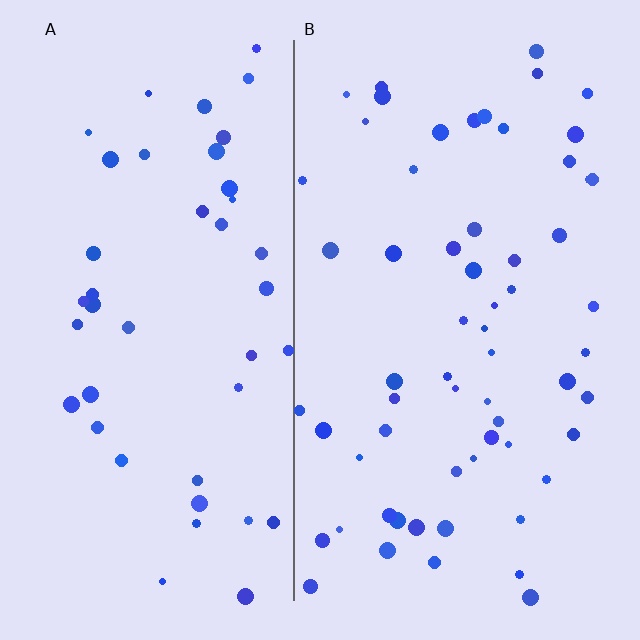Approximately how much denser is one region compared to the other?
Approximately 1.4× — region B over region A.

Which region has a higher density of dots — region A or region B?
B (the right).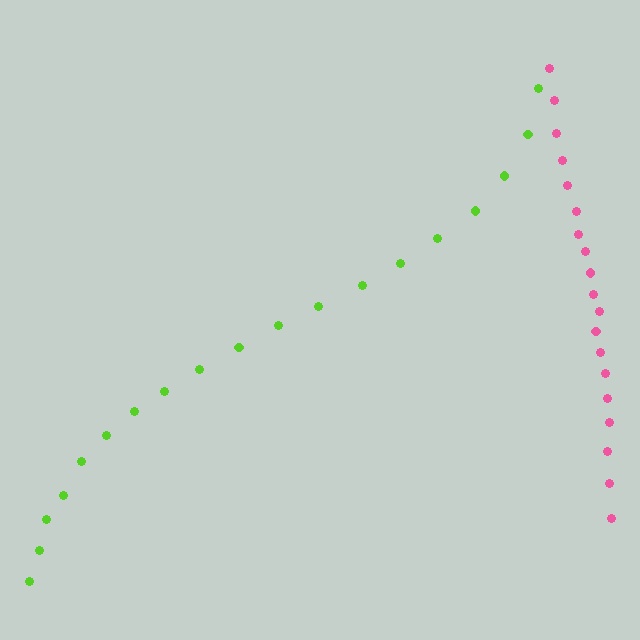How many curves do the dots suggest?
There are 2 distinct paths.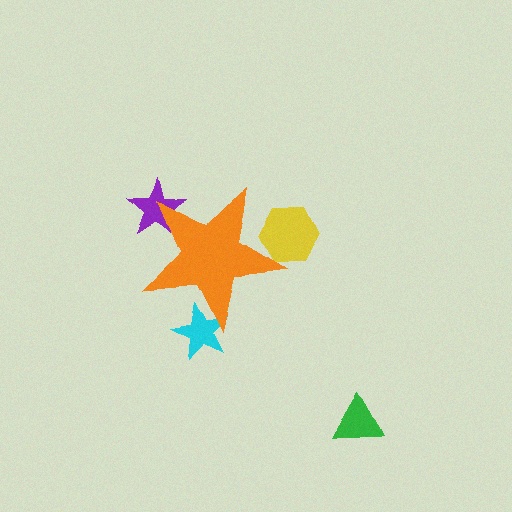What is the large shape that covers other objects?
An orange star.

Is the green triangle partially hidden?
No, the green triangle is fully visible.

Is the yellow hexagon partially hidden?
Yes, the yellow hexagon is partially hidden behind the orange star.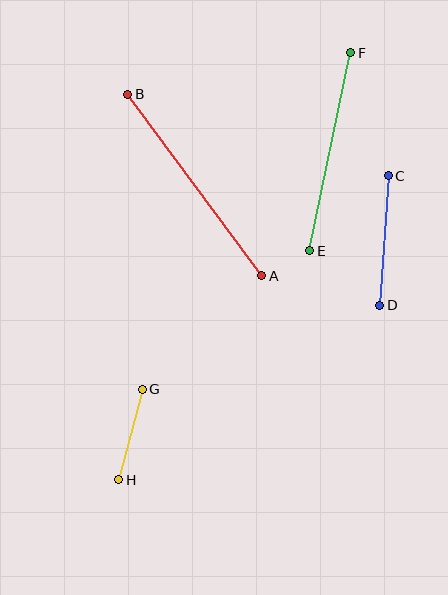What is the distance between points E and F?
The distance is approximately 202 pixels.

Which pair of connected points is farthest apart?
Points A and B are farthest apart.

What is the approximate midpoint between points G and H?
The midpoint is at approximately (130, 435) pixels.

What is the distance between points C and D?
The distance is approximately 130 pixels.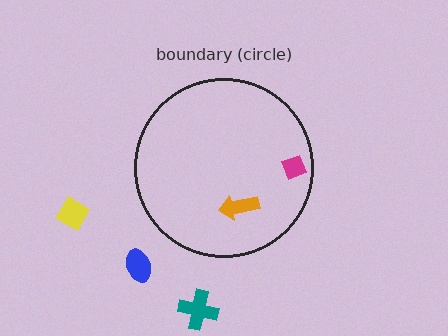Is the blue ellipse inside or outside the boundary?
Outside.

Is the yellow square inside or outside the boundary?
Outside.